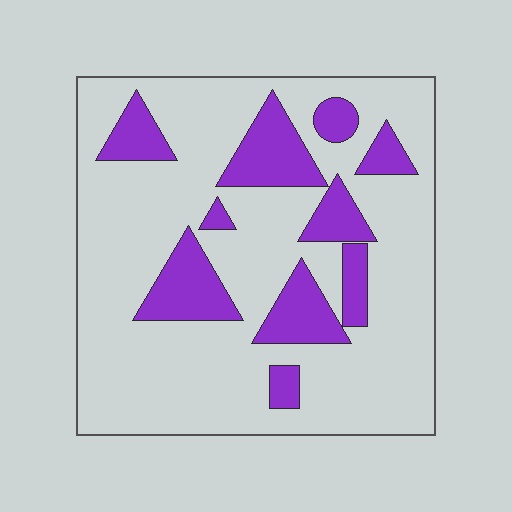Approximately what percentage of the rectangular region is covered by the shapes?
Approximately 20%.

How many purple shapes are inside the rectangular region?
10.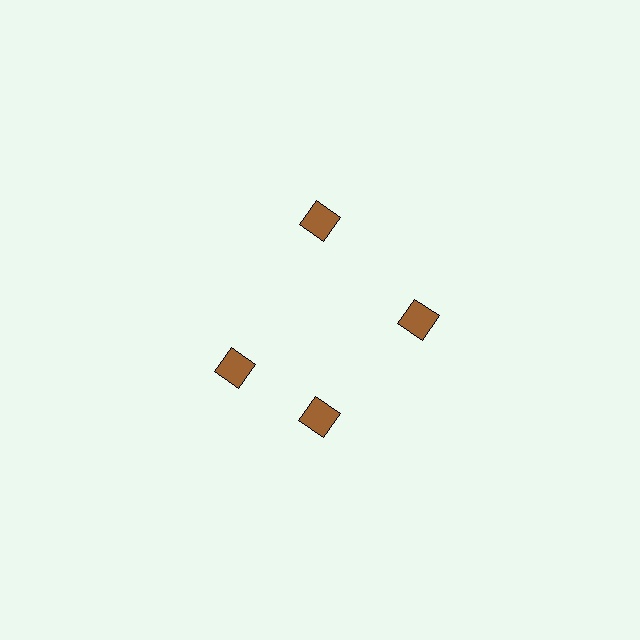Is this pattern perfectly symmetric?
No. The 4 brown squares are arranged in a ring, but one element near the 9 o'clock position is rotated out of alignment along the ring, breaking the 4-fold rotational symmetry.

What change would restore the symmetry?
The symmetry would be restored by rotating it back into even spacing with its neighbors so that all 4 squares sit at equal angles and equal distance from the center.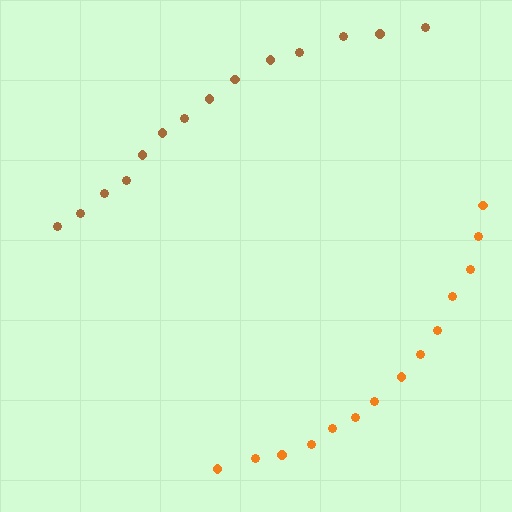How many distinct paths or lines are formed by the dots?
There are 2 distinct paths.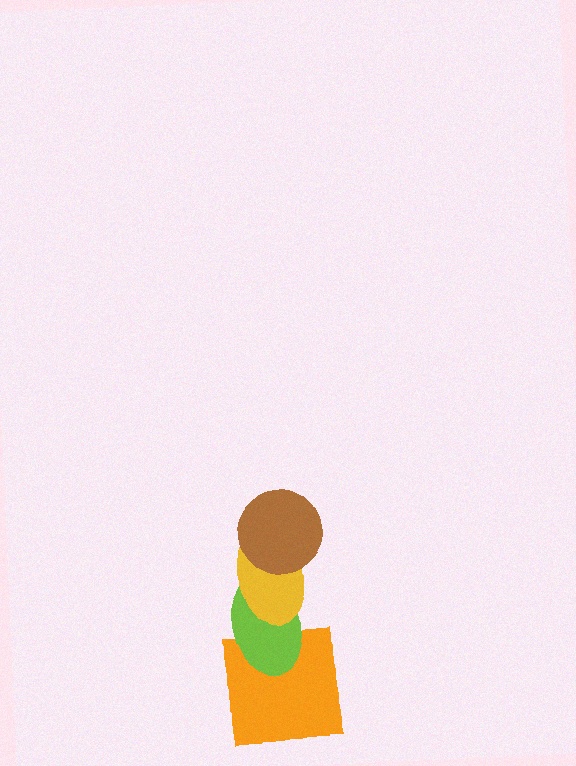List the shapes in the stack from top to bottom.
From top to bottom: the brown circle, the yellow ellipse, the lime ellipse, the orange square.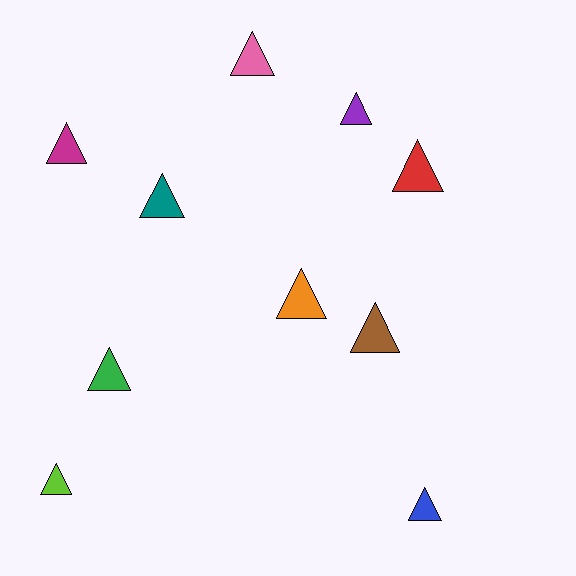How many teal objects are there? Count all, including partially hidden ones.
There is 1 teal object.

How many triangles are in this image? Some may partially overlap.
There are 10 triangles.